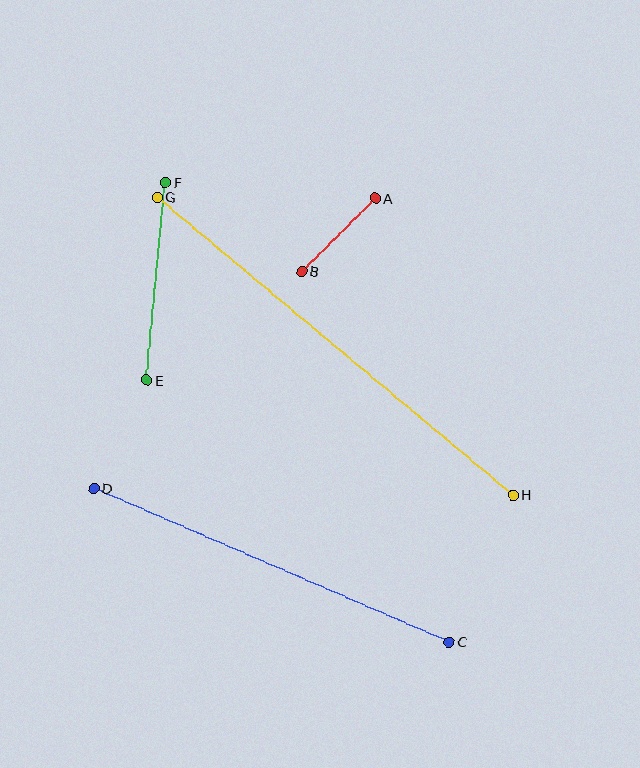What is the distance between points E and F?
The distance is approximately 199 pixels.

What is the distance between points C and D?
The distance is approximately 387 pixels.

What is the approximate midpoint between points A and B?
The midpoint is at approximately (338, 235) pixels.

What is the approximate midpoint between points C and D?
The midpoint is at approximately (271, 565) pixels.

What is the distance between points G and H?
The distance is approximately 464 pixels.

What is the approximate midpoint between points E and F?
The midpoint is at approximately (156, 281) pixels.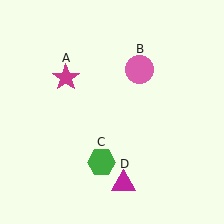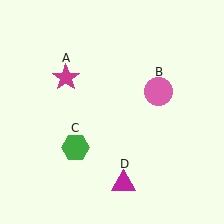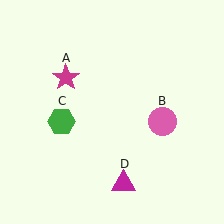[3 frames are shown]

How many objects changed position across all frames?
2 objects changed position: pink circle (object B), green hexagon (object C).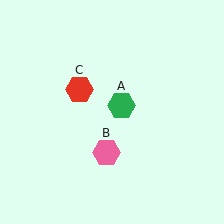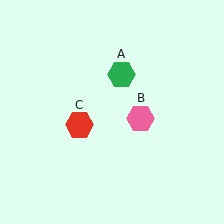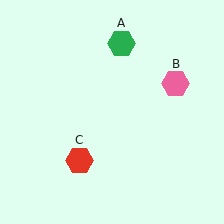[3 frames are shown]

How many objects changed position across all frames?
3 objects changed position: green hexagon (object A), pink hexagon (object B), red hexagon (object C).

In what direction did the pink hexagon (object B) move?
The pink hexagon (object B) moved up and to the right.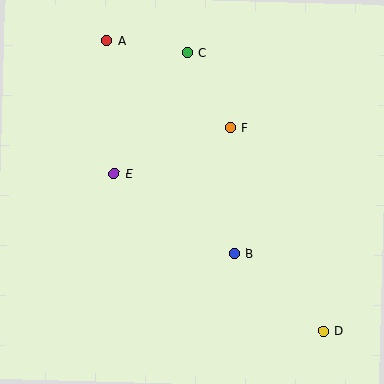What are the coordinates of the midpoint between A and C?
The midpoint between A and C is at (147, 47).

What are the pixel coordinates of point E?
Point E is at (114, 173).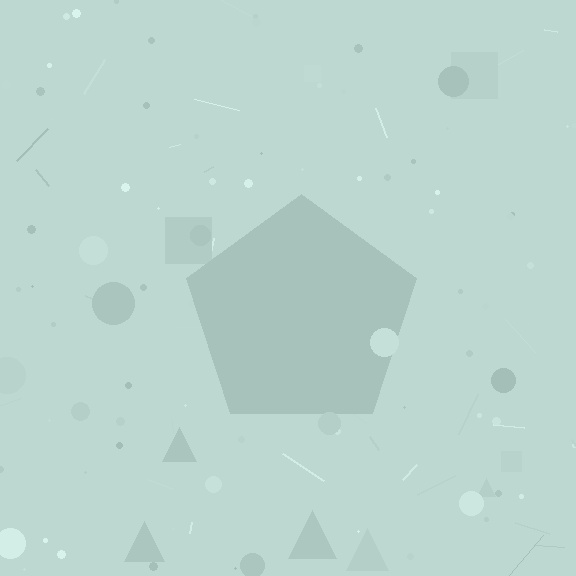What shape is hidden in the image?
A pentagon is hidden in the image.